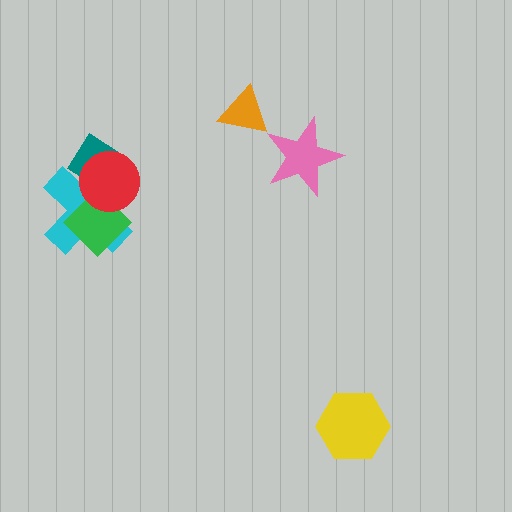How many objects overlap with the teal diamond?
2 objects overlap with the teal diamond.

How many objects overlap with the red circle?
3 objects overlap with the red circle.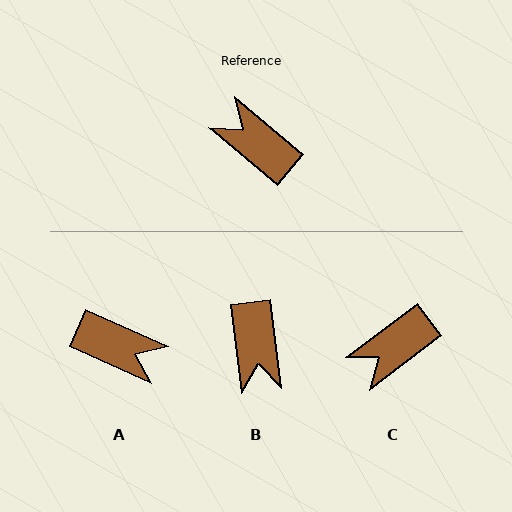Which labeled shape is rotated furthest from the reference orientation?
A, about 164 degrees away.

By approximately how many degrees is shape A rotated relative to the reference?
Approximately 164 degrees clockwise.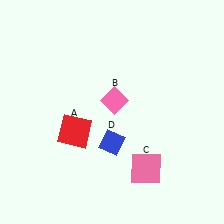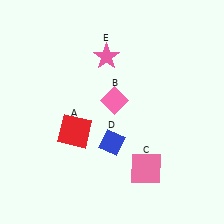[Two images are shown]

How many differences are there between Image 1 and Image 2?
There is 1 difference between the two images.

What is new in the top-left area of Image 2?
A pink star (E) was added in the top-left area of Image 2.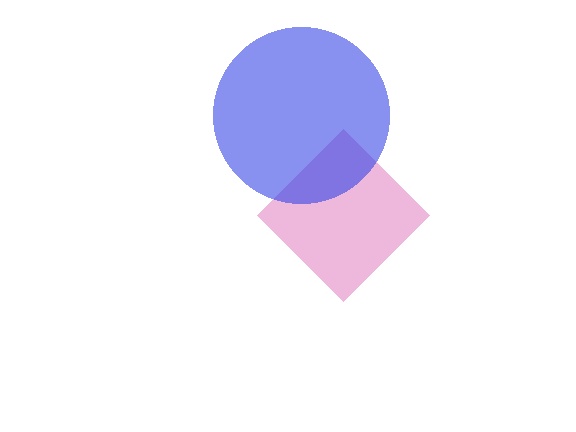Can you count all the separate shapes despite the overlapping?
Yes, there are 2 separate shapes.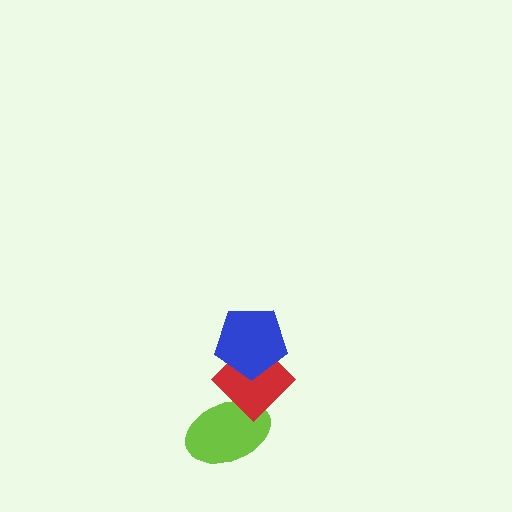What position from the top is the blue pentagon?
The blue pentagon is 1st from the top.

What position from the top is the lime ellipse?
The lime ellipse is 3rd from the top.